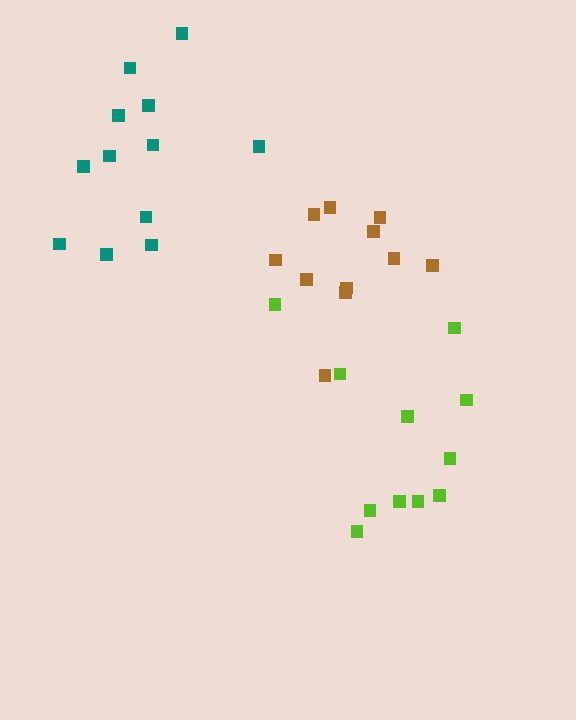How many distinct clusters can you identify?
There are 3 distinct clusters.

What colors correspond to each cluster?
The clusters are colored: brown, teal, lime.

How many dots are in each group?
Group 1: 11 dots, Group 2: 12 dots, Group 3: 11 dots (34 total).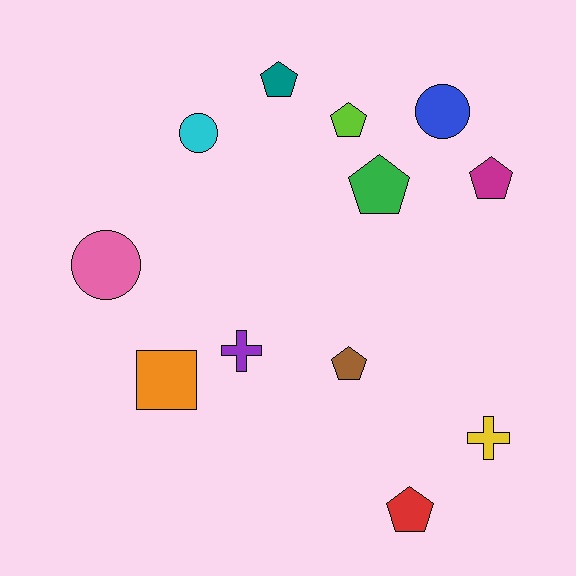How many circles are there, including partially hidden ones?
There are 3 circles.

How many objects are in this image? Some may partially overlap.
There are 12 objects.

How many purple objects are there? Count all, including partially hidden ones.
There is 1 purple object.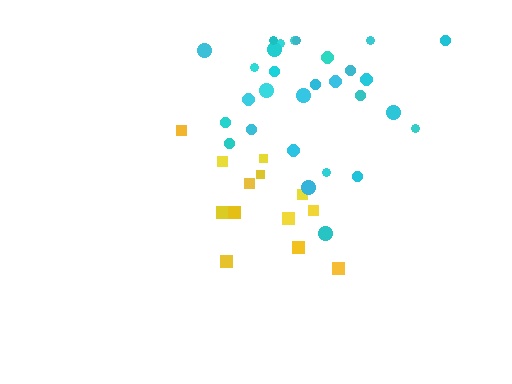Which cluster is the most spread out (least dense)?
Cyan.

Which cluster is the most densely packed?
Yellow.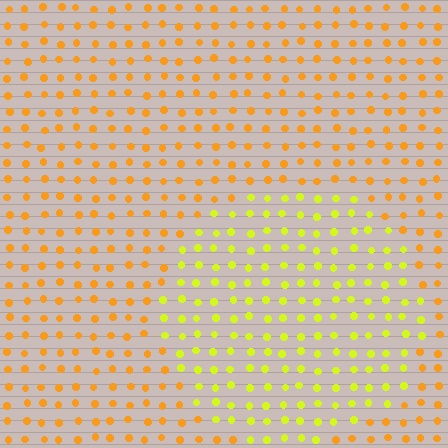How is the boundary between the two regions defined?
The boundary is defined purely by a slight shift in hue (about 36 degrees). Spacing, size, and orientation are identical on both sides.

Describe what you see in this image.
The image is filled with small orange elements in a uniform arrangement. A circle-shaped region is visible where the elements are tinted to a slightly different hue, forming a subtle color boundary.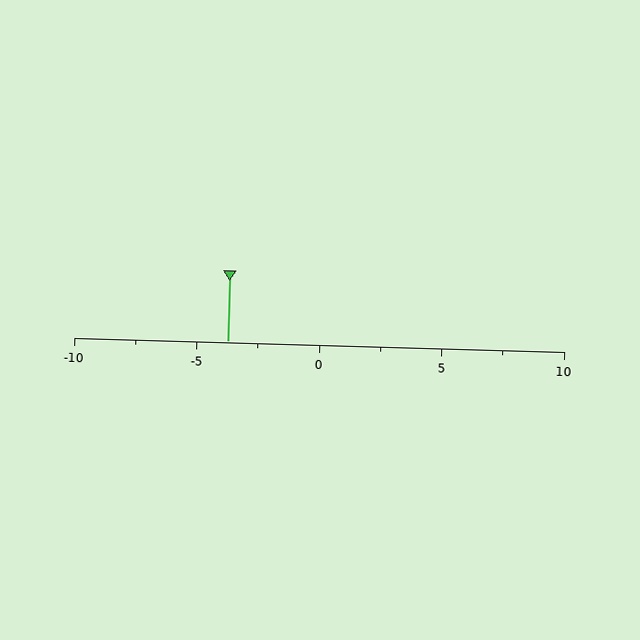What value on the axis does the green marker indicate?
The marker indicates approximately -3.8.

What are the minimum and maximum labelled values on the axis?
The axis runs from -10 to 10.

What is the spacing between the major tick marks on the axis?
The major ticks are spaced 5 apart.